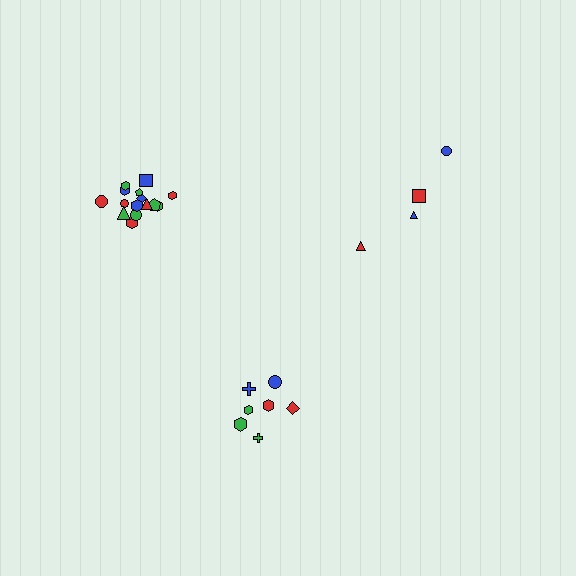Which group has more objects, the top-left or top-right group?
The top-left group.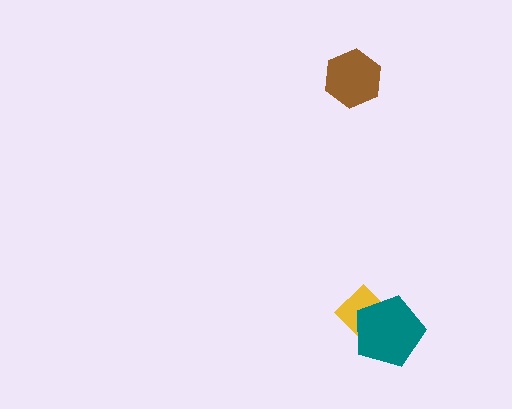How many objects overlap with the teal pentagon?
1 object overlaps with the teal pentagon.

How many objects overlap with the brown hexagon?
0 objects overlap with the brown hexagon.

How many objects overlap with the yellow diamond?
1 object overlaps with the yellow diamond.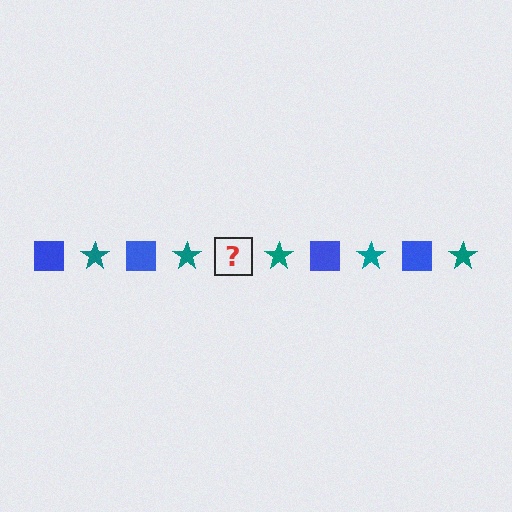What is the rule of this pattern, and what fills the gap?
The rule is that the pattern alternates between blue square and teal star. The gap should be filled with a blue square.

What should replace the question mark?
The question mark should be replaced with a blue square.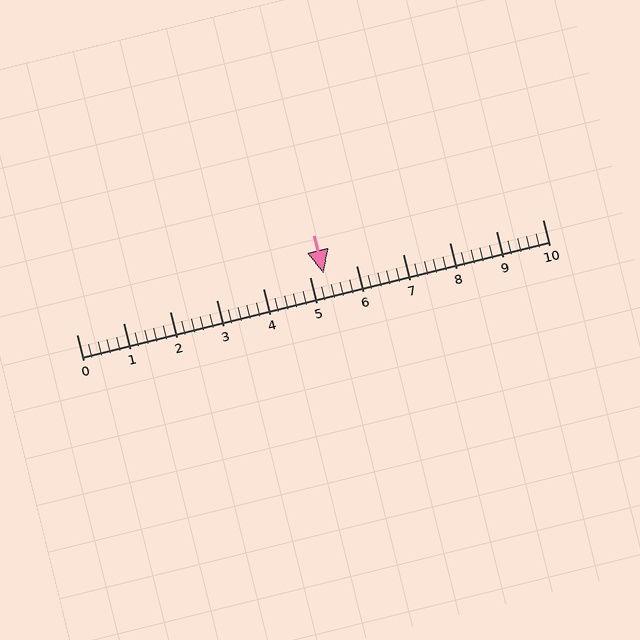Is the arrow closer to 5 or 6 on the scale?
The arrow is closer to 5.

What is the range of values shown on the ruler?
The ruler shows values from 0 to 10.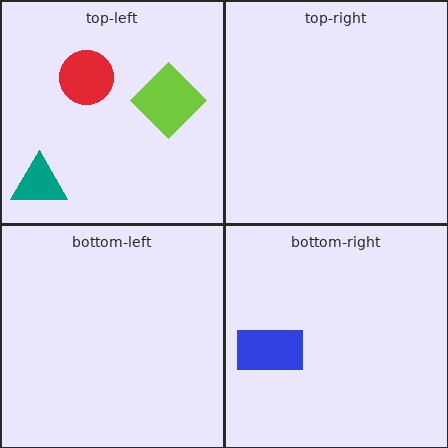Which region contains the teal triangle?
The top-left region.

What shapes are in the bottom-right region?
The blue rectangle.